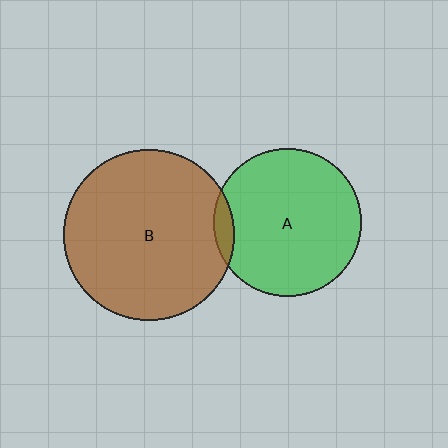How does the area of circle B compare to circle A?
Approximately 1.3 times.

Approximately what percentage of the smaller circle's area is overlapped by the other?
Approximately 5%.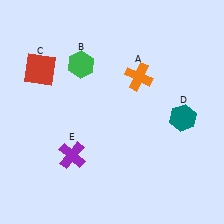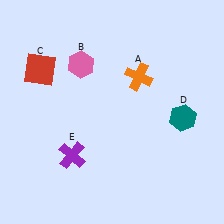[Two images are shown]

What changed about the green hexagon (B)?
In Image 1, B is green. In Image 2, it changed to pink.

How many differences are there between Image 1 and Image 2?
There is 1 difference between the two images.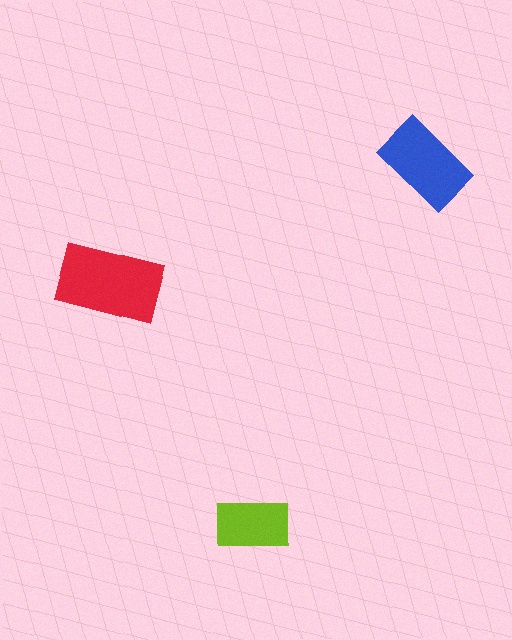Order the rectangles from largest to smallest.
the red one, the blue one, the lime one.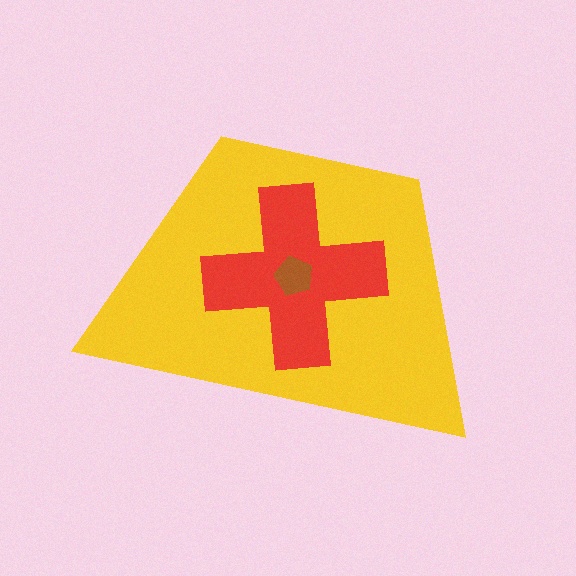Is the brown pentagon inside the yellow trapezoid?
Yes.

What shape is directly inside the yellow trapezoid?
The red cross.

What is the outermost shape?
The yellow trapezoid.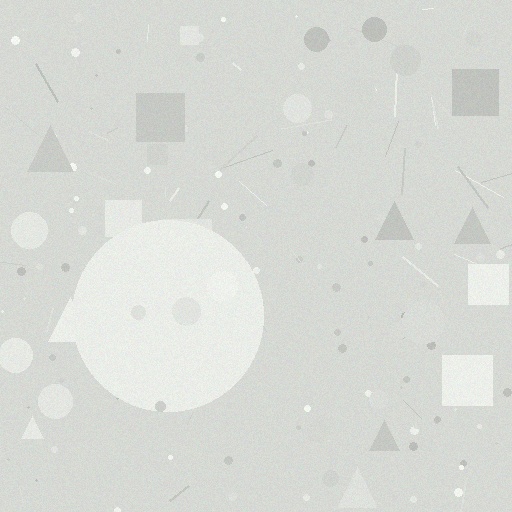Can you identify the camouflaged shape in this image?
The camouflaged shape is a circle.